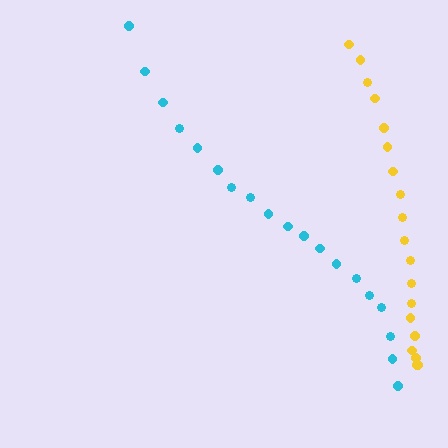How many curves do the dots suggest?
There are 2 distinct paths.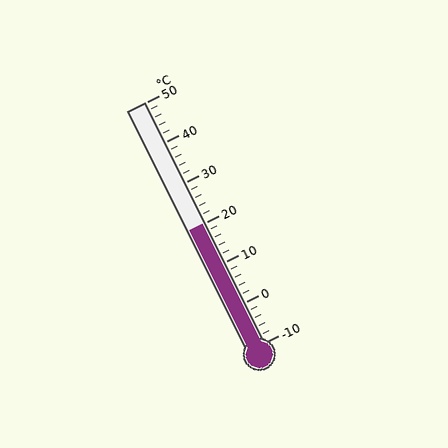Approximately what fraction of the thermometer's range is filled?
The thermometer is filled to approximately 50% of its range.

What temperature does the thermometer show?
The thermometer shows approximately 20°C.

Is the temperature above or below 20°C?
The temperature is at 20°C.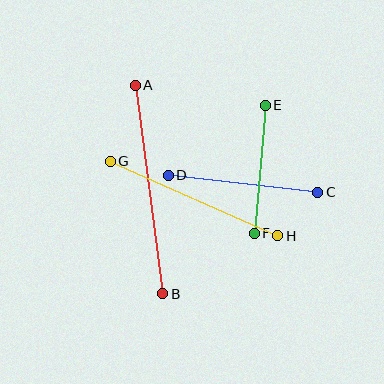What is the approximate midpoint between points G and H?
The midpoint is at approximately (194, 199) pixels.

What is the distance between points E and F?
The distance is approximately 128 pixels.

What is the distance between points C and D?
The distance is approximately 150 pixels.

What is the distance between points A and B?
The distance is approximately 211 pixels.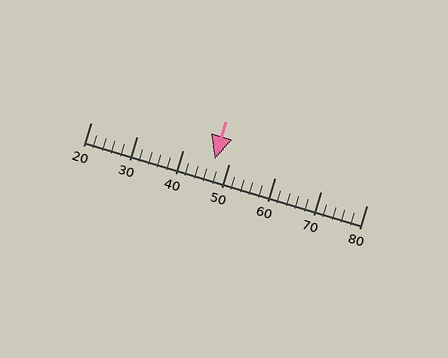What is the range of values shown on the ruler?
The ruler shows values from 20 to 80.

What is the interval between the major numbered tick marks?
The major tick marks are spaced 10 units apart.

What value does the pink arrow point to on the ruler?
The pink arrow points to approximately 47.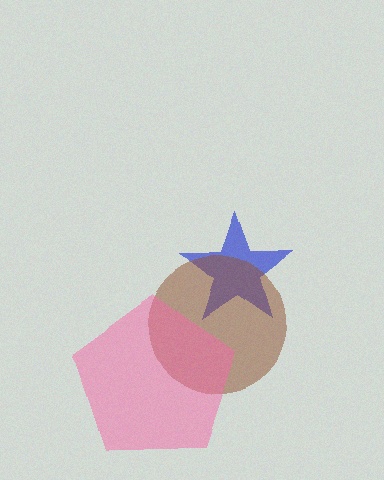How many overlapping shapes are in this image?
There are 3 overlapping shapes in the image.